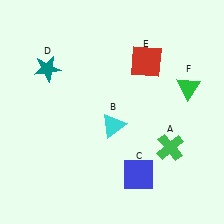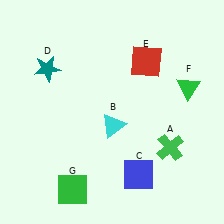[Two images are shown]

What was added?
A green square (G) was added in Image 2.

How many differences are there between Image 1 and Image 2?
There is 1 difference between the two images.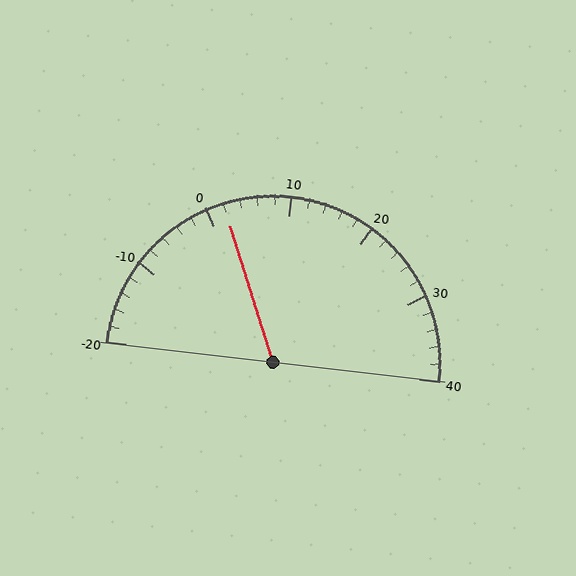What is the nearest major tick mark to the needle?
The nearest major tick mark is 0.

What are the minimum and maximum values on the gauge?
The gauge ranges from -20 to 40.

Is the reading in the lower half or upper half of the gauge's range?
The reading is in the lower half of the range (-20 to 40).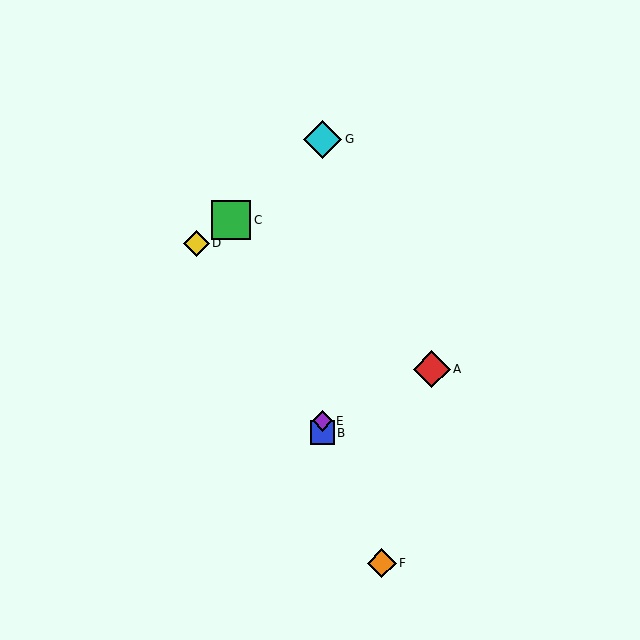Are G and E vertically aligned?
Yes, both are at x≈322.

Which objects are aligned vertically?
Objects B, E, G are aligned vertically.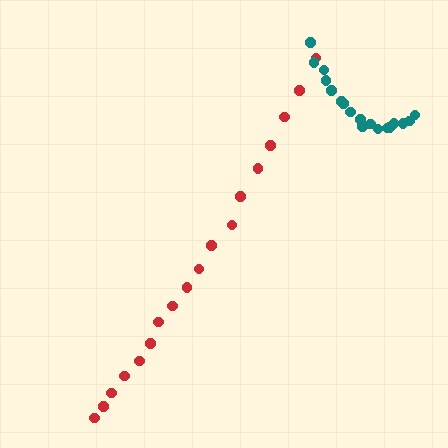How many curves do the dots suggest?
There are 2 distinct paths.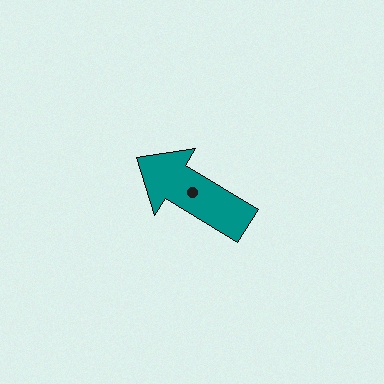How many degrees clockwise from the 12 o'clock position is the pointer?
Approximately 301 degrees.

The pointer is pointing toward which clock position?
Roughly 10 o'clock.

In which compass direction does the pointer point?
Northwest.